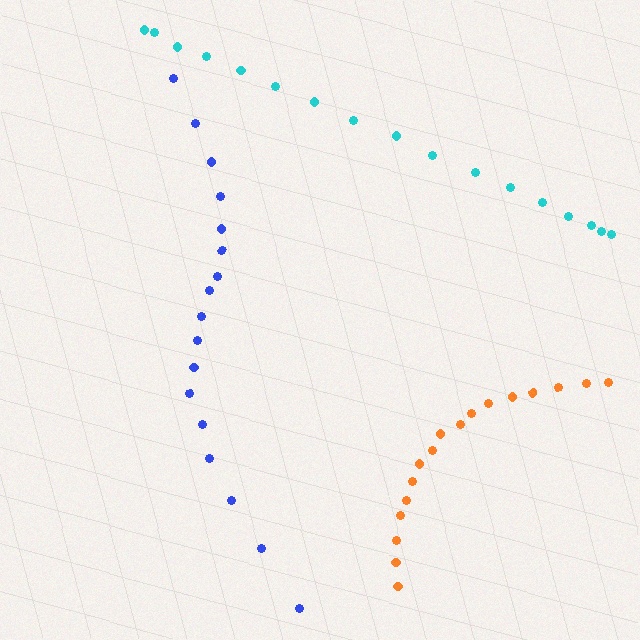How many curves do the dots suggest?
There are 3 distinct paths.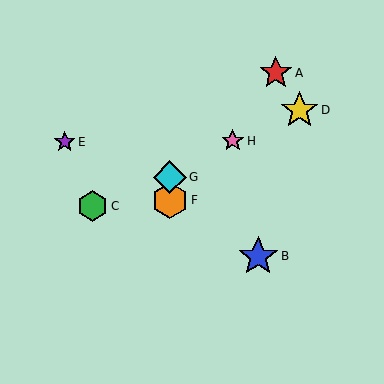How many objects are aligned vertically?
2 objects (F, G) are aligned vertically.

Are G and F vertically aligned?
Yes, both are at x≈170.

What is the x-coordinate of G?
Object G is at x≈170.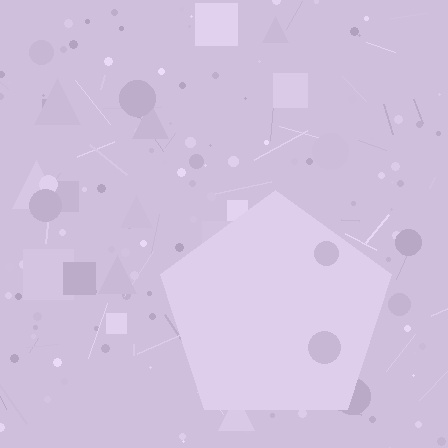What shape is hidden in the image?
A pentagon is hidden in the image.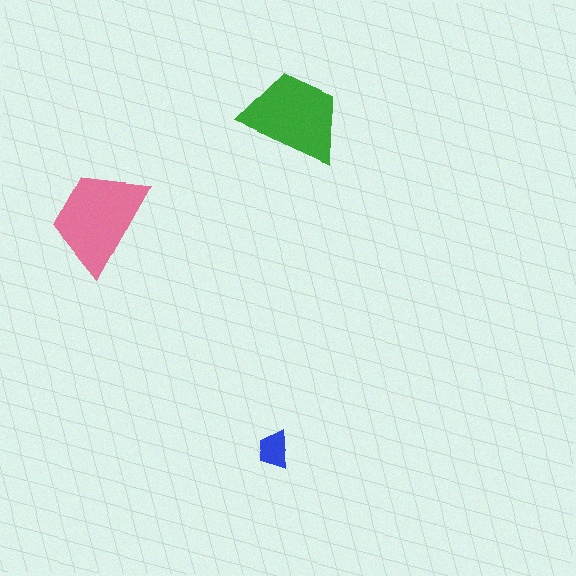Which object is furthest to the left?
The pink trapezoid is leftmost.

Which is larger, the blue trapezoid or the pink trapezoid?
The pink one.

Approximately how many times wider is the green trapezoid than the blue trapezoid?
About 2.5 times wider.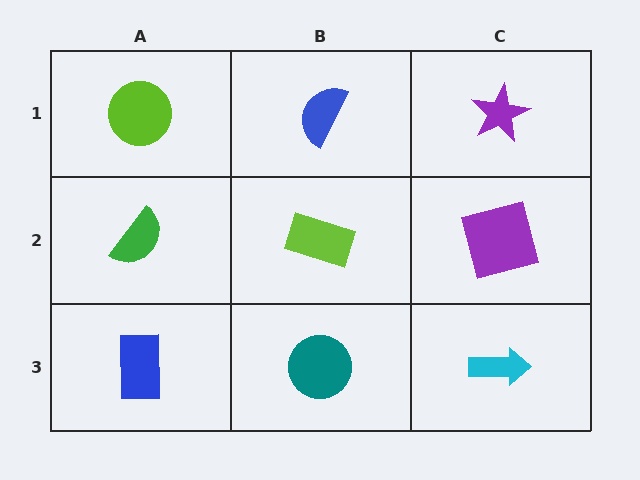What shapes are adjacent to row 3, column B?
A lime rectangle (row 2, column B), a blue rectangle (row 3, column A), a cyan arrow (row 3, column C).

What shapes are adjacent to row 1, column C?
A purple square (row 2, column C), a blue semicircle (row 1, column B).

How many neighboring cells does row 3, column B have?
3.